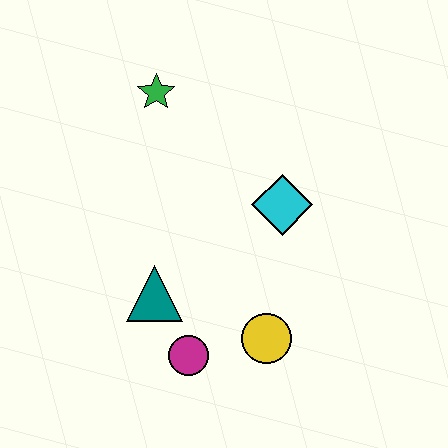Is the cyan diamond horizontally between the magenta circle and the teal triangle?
No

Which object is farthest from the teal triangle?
The green star is farthest from the teal triangle.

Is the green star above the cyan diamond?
Yes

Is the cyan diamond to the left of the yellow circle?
No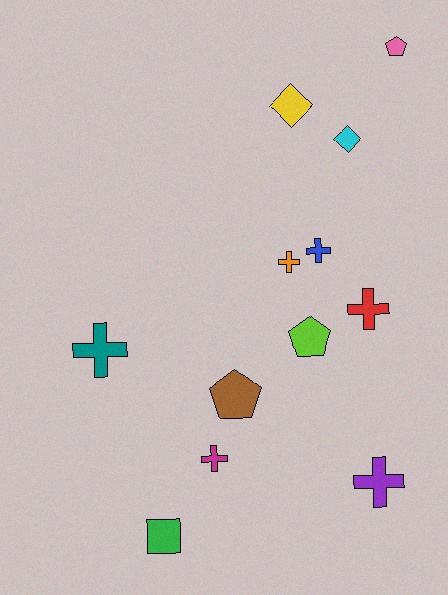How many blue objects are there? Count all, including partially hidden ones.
There is 1 blue object.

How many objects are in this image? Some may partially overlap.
There are 12 objects.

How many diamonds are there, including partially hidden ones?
There are 2 diamonds.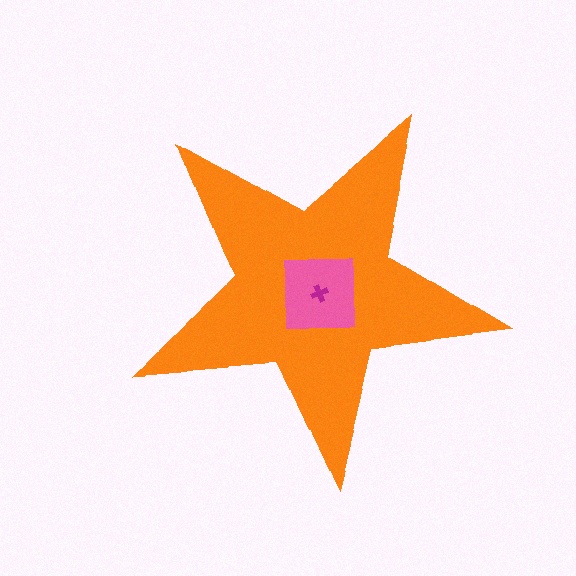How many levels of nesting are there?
3.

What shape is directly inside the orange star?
The pink square.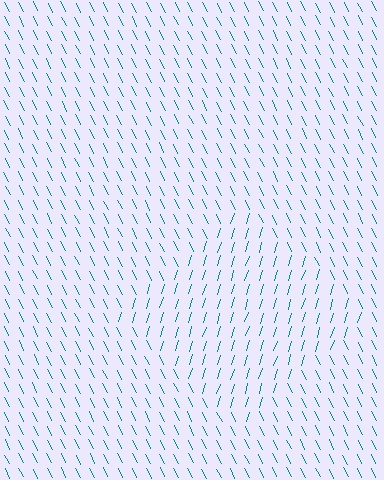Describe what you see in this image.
The image is filled with small teal line segments. A diamond region in the image has lines oriented differently from the surrounding lines, creating a visible texture boundary.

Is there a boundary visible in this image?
Yes, there is a texture boundary formed by a change in line orientation.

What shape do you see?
I see a diamond.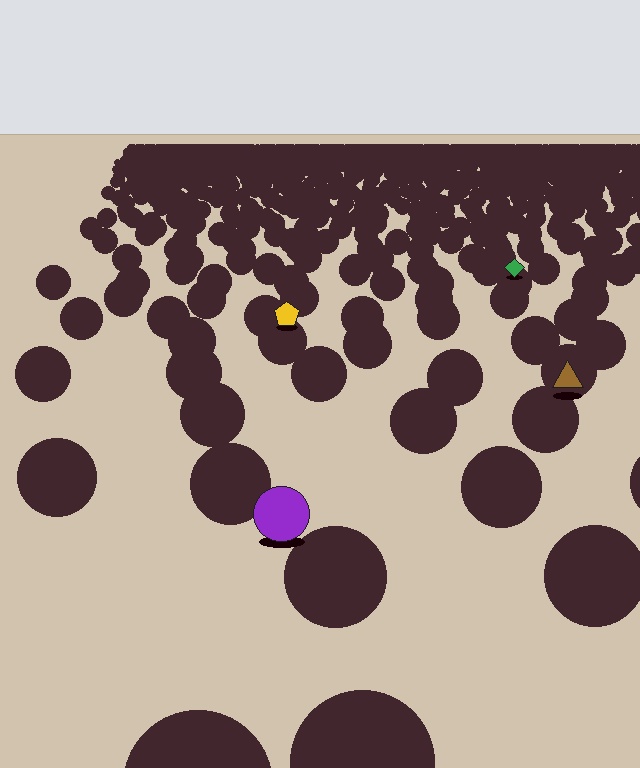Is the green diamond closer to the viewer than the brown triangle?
No. The brown triangle is closer — you can tell from the texture gradient: the ground texture is coarser near it.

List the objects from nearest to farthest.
From nearest to farthest: the purple circle, the brown triangle, the yellow pentagon, the green diamond.